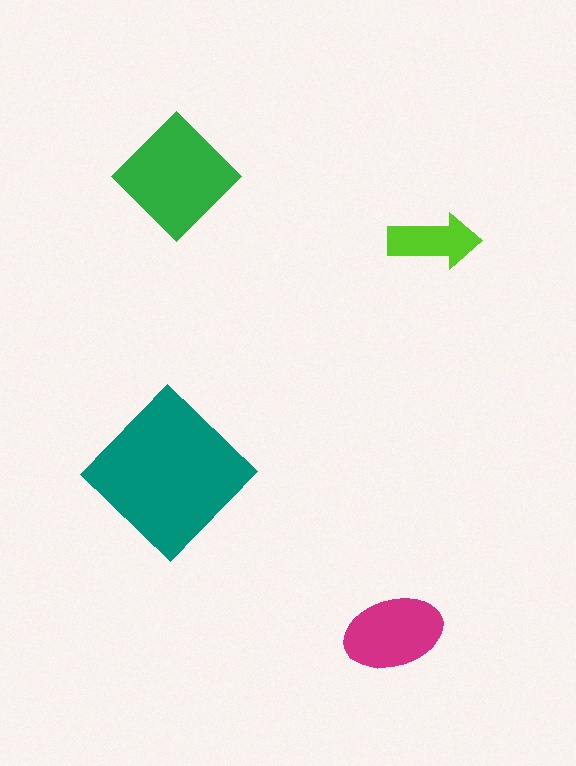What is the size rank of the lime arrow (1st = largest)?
4th.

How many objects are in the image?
There are 4 objects in the image.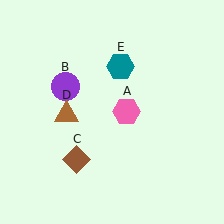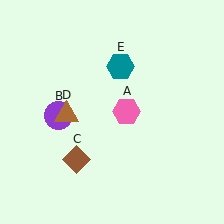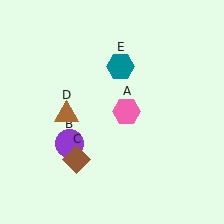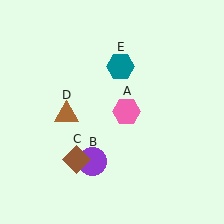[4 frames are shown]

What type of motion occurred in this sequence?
The purple circle (object B) rotated counterclockwise around the center of the scene.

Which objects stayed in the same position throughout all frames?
Pink hexagon (object A) and brown diamond (object C) and brown triangle (object D) and teal hexagon (object E) remained stationary.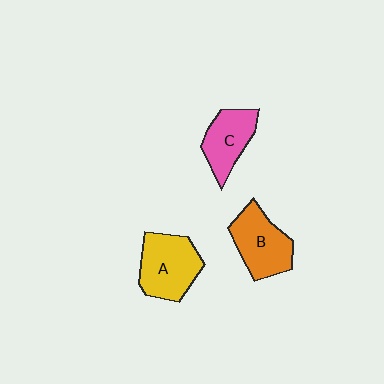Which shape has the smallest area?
Shape C (pink).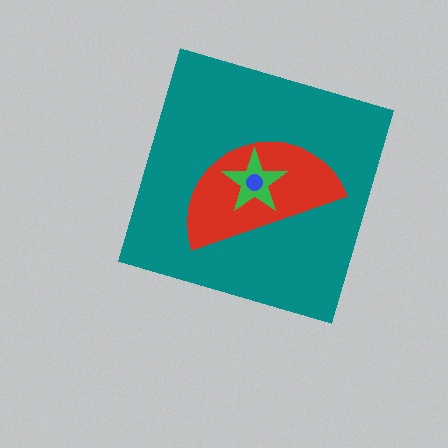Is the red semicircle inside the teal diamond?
Yes.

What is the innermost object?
The blue circle.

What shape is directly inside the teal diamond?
The red semicircle.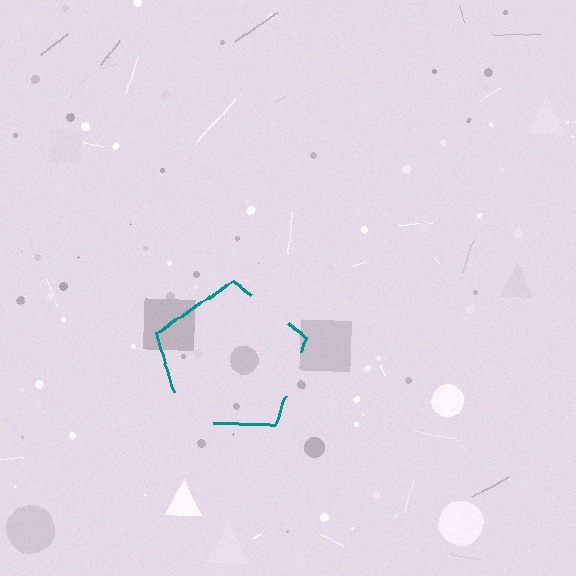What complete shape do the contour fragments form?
The contour fragments form a pentagon.